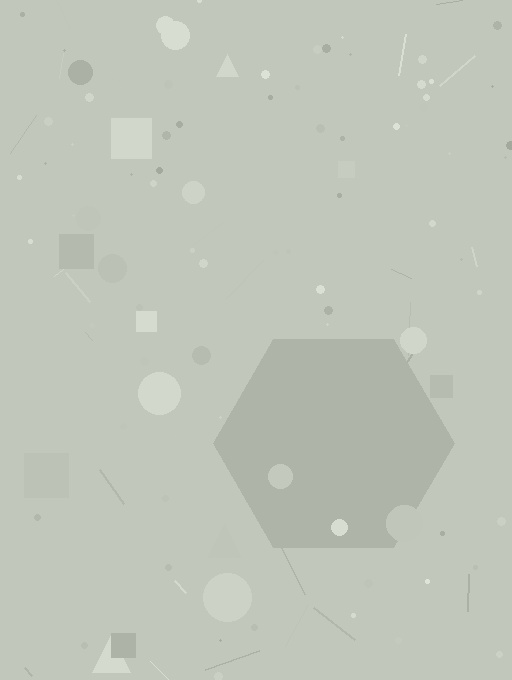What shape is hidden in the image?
A hexagon is hidden in the image.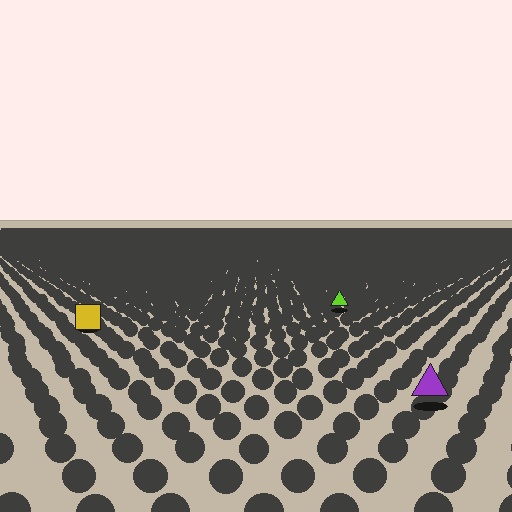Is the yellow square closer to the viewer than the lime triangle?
Yes. The yellow square is closer — you can tell from the texture gradient: the ground texture is coarser near it.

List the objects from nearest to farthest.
From nearest to farthest: the purple triangle, the yellow square, the lime triangle.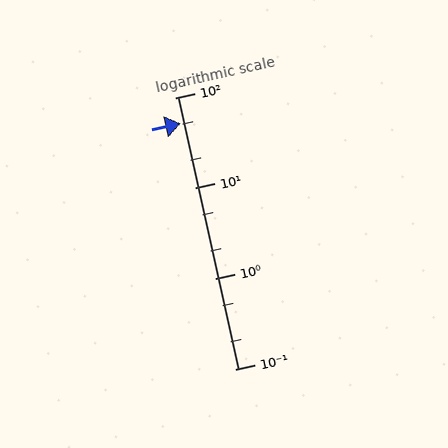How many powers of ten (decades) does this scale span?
The scale spans 3 decades, from 0.1 to 100.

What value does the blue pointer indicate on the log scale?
The pointer indicates approximately 52.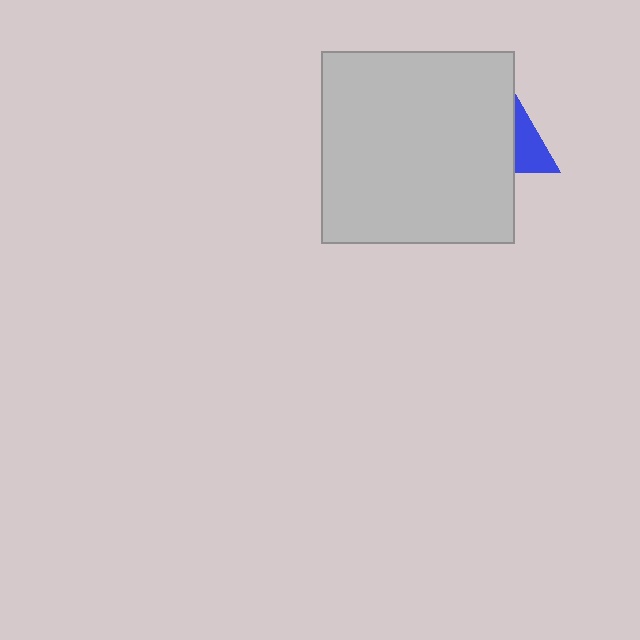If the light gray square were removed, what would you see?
You would see the complete blue triangle.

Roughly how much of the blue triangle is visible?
A small part of it is visible (roughly 36%).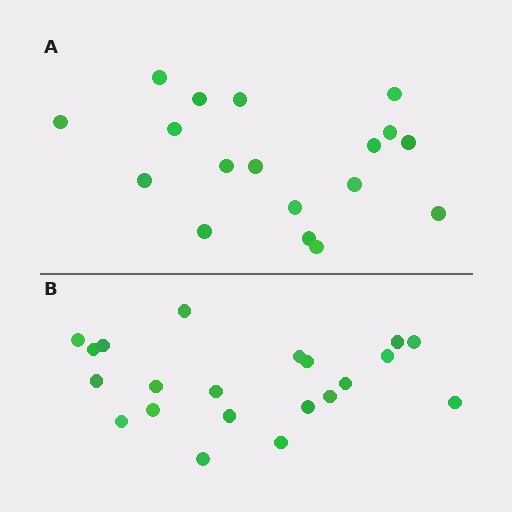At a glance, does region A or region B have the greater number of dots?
Region B (the bottom region) has more dots.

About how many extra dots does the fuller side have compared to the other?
Region B has just a few more — roughly 2 or 3 more dots than region A.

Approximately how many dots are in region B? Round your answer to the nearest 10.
About 20 dots. (The exact count is 21, which rounds to 20.)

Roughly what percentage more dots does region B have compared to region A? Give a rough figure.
About 15% more.